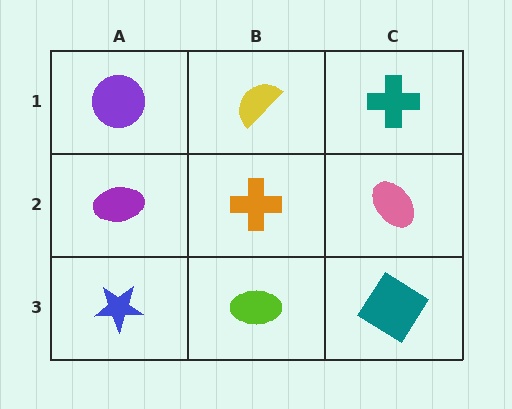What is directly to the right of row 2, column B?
A pink ellipse.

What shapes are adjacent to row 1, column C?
A pink ellipse (row 2, column C), a yellow semicircle (row 1, column B).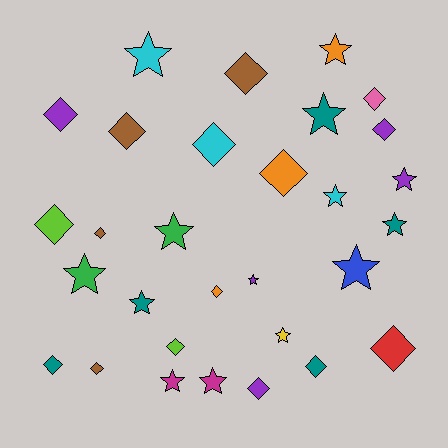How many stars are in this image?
There are 14 stars.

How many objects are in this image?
There are 30 objects.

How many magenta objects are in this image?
There are 2 magenta objects.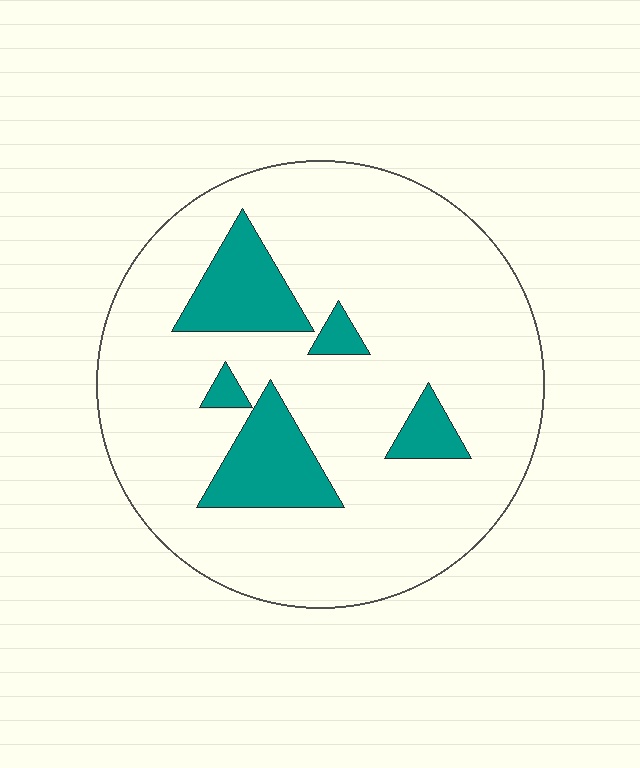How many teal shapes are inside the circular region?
5.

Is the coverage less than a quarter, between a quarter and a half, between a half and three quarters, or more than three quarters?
Less than a quarter.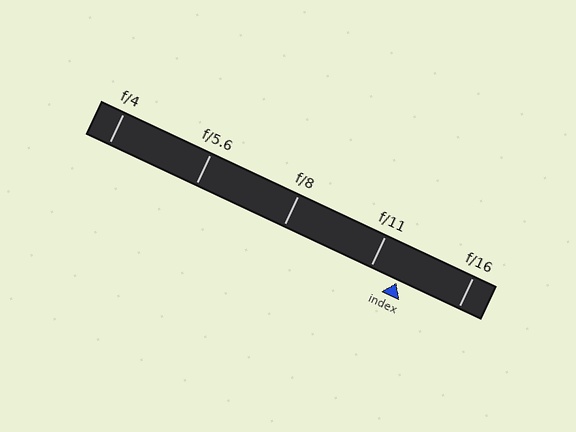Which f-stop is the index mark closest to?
The index mark is closest to f/11.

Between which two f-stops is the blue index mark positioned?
The index mark is between f/11 and f/16.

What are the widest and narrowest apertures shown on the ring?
The widest aperture shown is f/4 and the narrowest is f/16.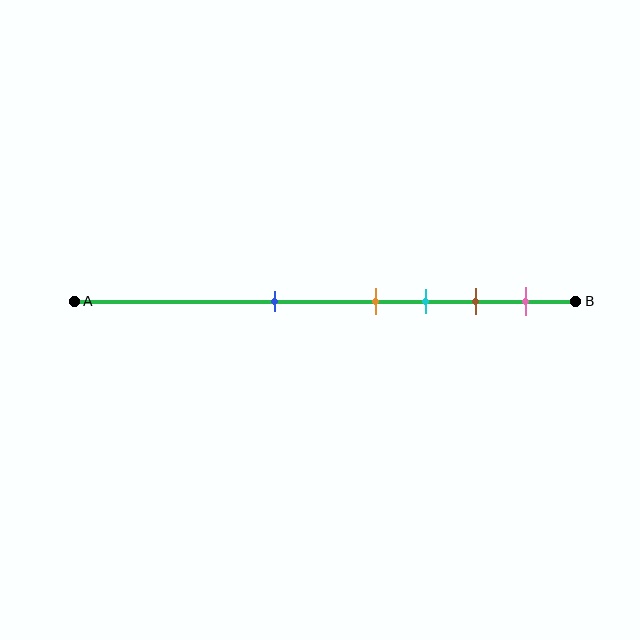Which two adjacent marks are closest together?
The orange and cyan marks are the closest adjacent pair.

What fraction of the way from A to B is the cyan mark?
The cyan mark is approximately 70% (0.7) of the way from A to B.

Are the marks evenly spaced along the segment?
No, the marks are not evenly spaced.